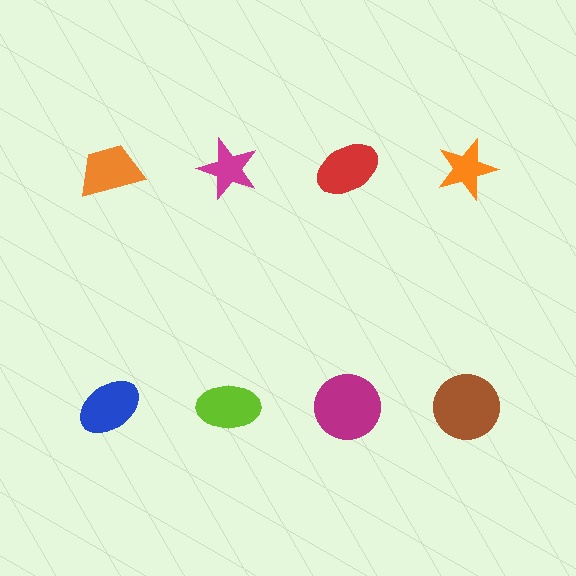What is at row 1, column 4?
An orange star.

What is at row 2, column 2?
A lime ellipse.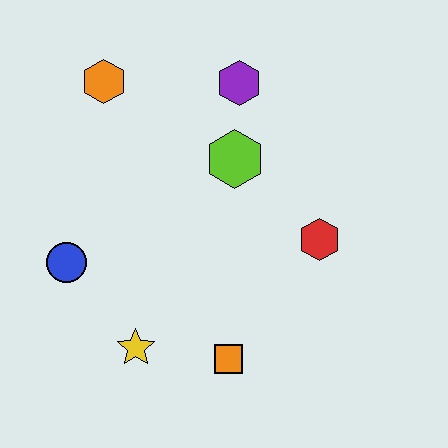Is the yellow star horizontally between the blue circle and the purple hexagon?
Yes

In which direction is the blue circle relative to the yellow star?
The blue circle is above the yellow star.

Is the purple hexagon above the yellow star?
Yes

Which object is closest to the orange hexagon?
The purple hexagon is closest to the orange hexagon.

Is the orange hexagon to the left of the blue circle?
No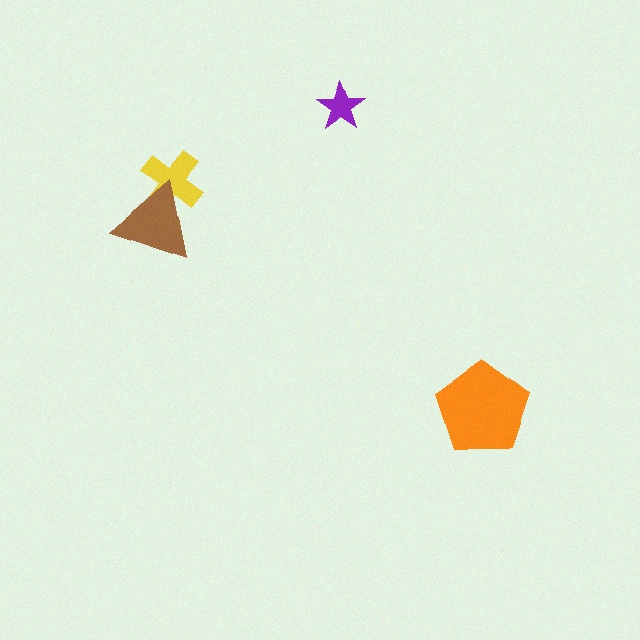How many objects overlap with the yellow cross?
1 object overlaps with the yellow cross.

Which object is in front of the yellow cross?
The brown triangle is in front of the yellow cross.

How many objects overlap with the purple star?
0 objects overlap with the purple star.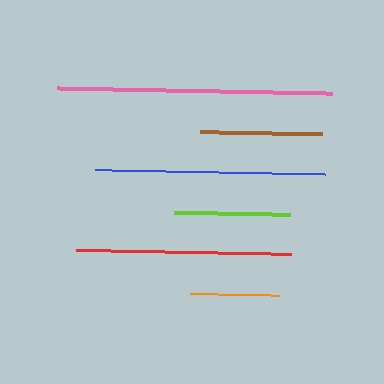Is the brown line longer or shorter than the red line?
The red line is longer than the brown line.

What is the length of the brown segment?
The brown segment is approximately 122 pixels long.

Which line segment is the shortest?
The orange line is the shortest at approximately 90 pixels.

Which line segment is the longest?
The pink line is the longest at approximately 275 pixels.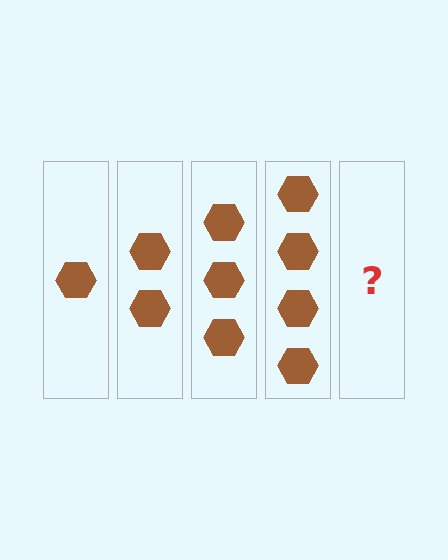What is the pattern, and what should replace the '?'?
The pattern is that each step adds one more hexagon. The '?' should be 5 hexagons.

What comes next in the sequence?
The next element should be 5 hexagons.